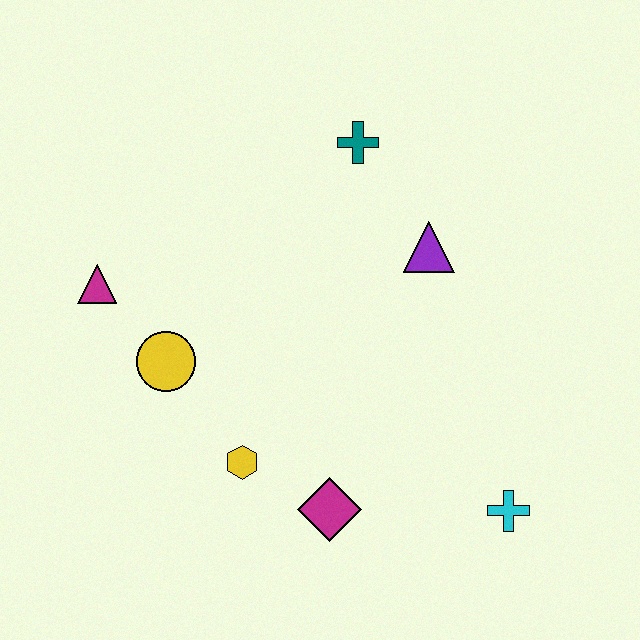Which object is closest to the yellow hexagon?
The magenta diamond is closest to the yellow hexagon.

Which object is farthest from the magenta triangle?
The cyan cross is farthest from the magenta triangle.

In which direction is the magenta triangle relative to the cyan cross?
The magenta triangle is to the left of the cyan cross.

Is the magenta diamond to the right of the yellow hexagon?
Yes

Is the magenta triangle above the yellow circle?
Yes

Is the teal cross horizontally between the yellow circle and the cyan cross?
Yes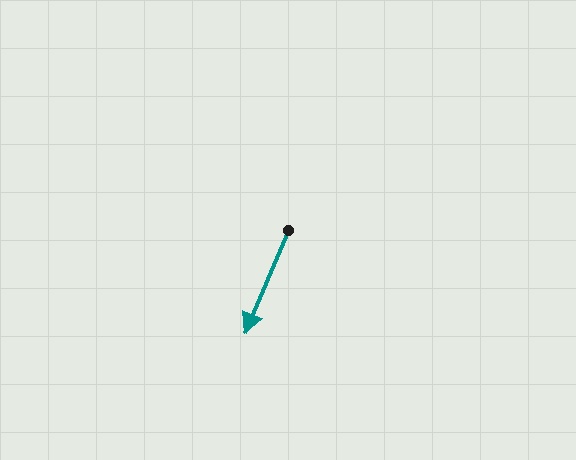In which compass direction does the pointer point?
Southwest.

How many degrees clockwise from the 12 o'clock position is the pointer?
Approximately 203 degrees.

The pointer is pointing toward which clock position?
Roughly 7 o'clock.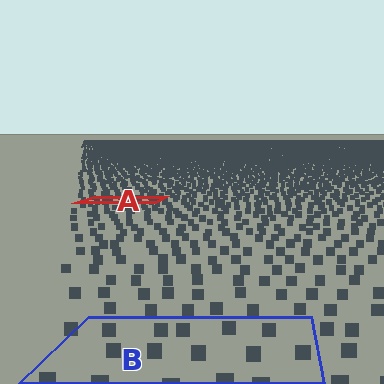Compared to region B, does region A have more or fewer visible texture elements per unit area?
Region A has more texture elements per unit area — they are packed more densely because it is farther away.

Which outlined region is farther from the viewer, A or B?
Region A is farther from the viewer — the texture elements inside it appear smaller and more densely packed.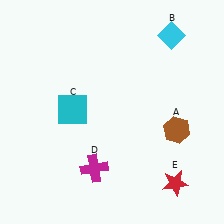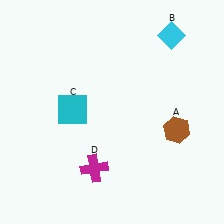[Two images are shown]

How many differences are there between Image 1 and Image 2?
There is 1 difference between the two images.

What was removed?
The red star (E) was removed in Image 2.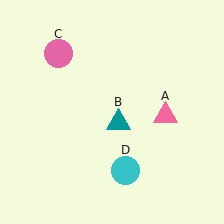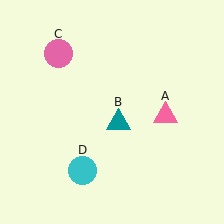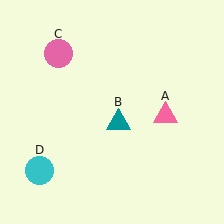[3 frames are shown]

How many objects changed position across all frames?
1 object changed position: cyan circle (object D).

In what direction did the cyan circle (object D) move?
The cyan circle (object D) moved left.